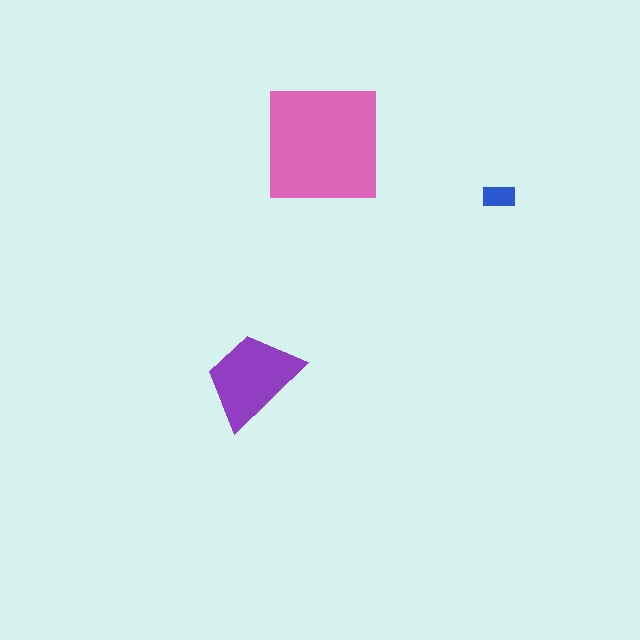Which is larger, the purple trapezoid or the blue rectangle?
The purple trapezoid.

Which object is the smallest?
The blue rectangle.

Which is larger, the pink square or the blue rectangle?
The pink square.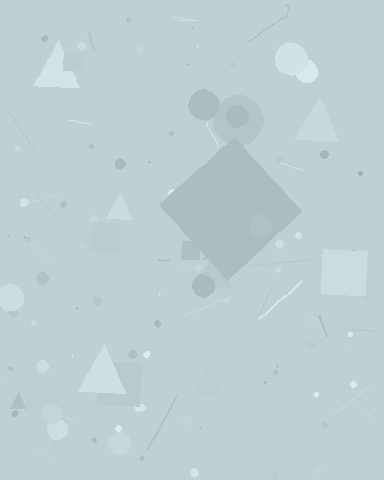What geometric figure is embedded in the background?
A diamond is embedded in the background.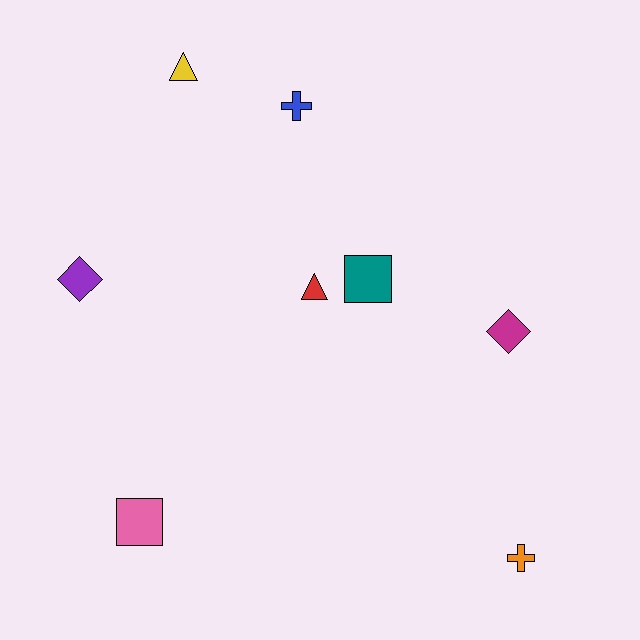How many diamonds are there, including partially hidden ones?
There are 2 diamonds.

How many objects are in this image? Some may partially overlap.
There are 8 objects.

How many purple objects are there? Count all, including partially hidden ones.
There is 1 purple object.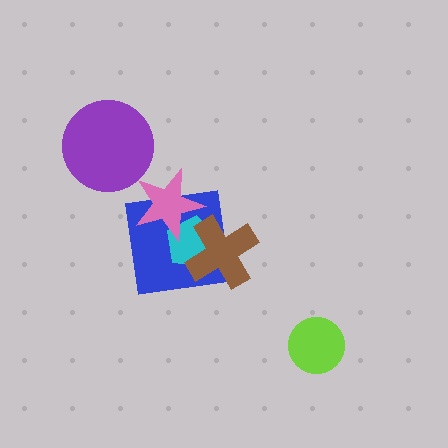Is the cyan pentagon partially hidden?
Yes, it is partially covered by another shape.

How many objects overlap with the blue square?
3 objects overlap with the blue square.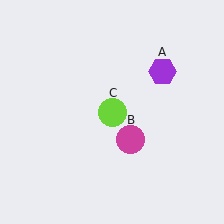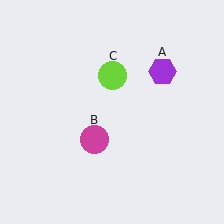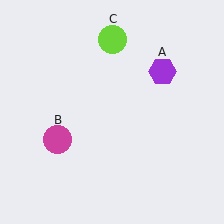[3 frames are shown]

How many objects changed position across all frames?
2 objects changed position: magenta circle (object B), lime circle (object C).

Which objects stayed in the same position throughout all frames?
Purple hexagon (object A) remained stationary.